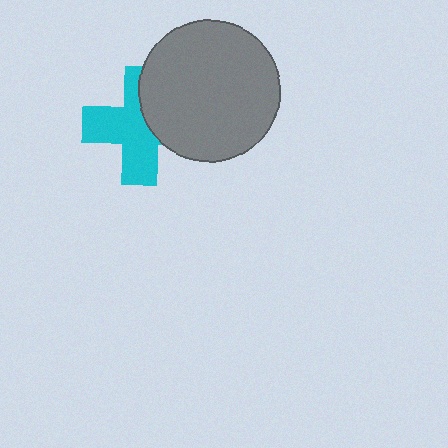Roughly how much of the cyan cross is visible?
About half of it is visible (roughly 62%).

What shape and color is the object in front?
The object in front is a gray circle.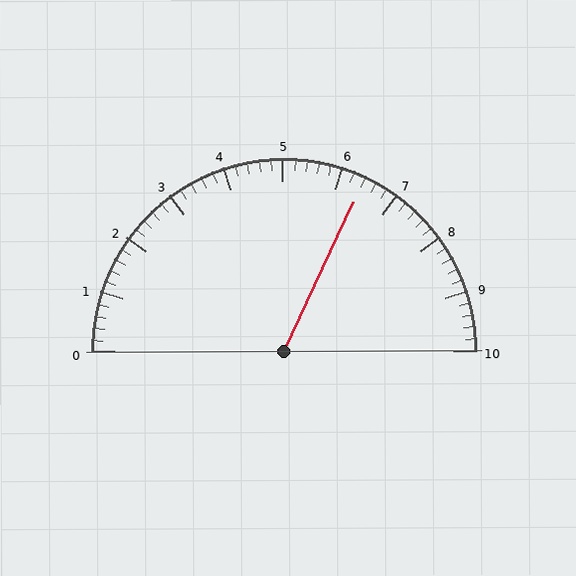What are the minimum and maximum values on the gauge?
The gauge ranges from 0 to 10.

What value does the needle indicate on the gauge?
The needle indicates approximately 6.4.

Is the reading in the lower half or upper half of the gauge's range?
The reading is in the upper half of the range (0 to 10).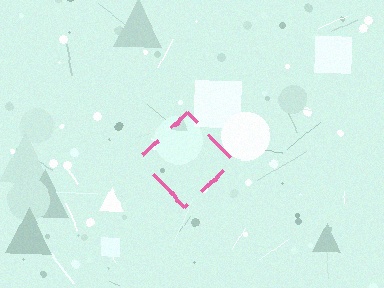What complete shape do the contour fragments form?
The contour fragments form a diamond.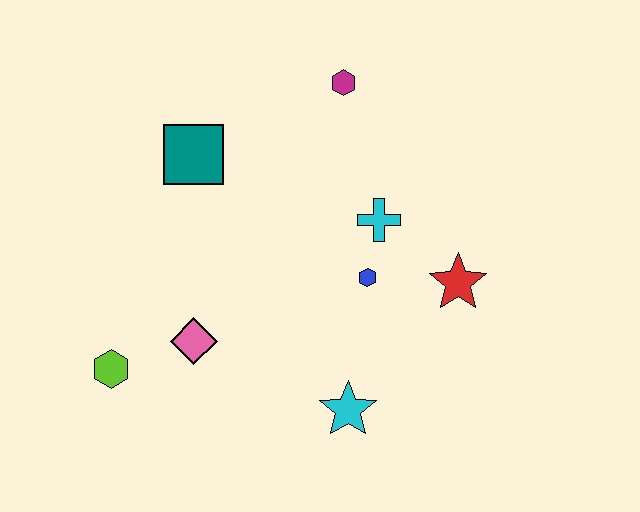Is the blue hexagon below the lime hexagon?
No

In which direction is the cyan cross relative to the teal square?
The cyan cross is to the right of the teal square.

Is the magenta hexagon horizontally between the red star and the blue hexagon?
No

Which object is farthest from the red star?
The lime hexagon is farthest from the red star.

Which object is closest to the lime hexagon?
The pink diamond is closest to the lime hexagon.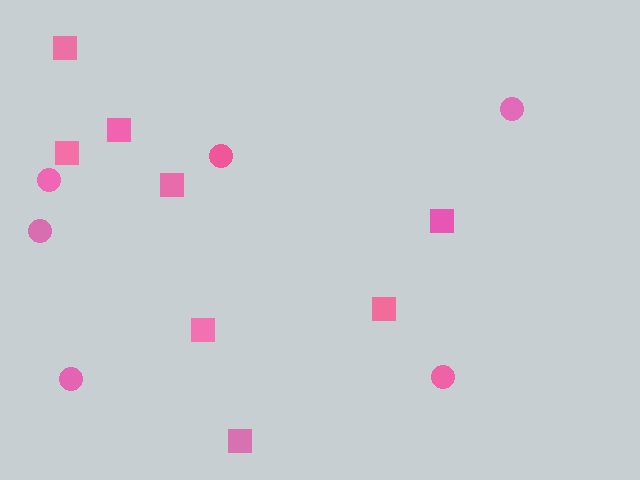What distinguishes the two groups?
There are 2 groups: one group of squares (8) and one group of circles (6).